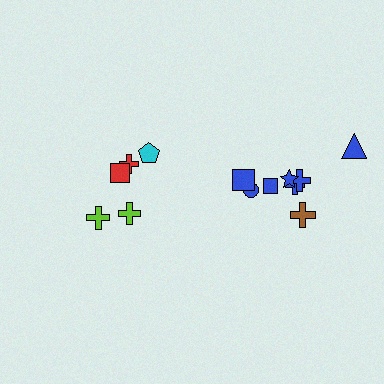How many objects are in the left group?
There are 5 objects.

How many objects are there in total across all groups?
There are 13 objects.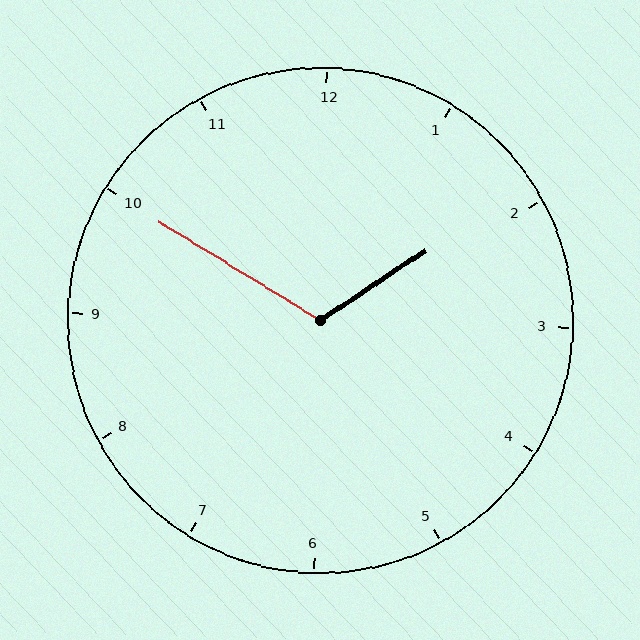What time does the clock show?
1:50.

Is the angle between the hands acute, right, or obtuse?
It is obtuse.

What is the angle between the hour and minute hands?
Approximately 115 degrees.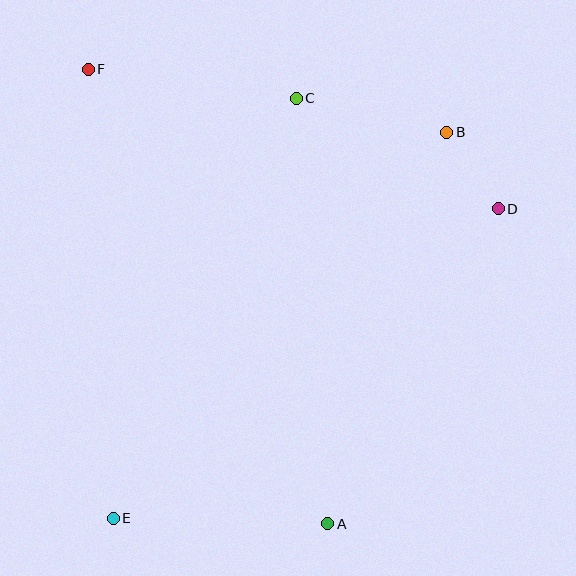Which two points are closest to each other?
Points B and D are closest to each other.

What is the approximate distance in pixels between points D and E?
The distance between D and E is approximately 494 pixels.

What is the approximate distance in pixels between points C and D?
The distance between C and D is approximately 230 pixels.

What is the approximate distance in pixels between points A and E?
The distance between A and E is approximately 215 pixels.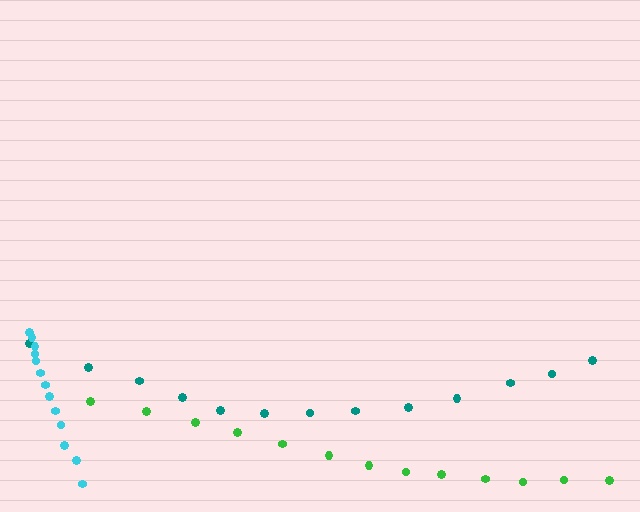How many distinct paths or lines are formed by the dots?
There are 3 distinct paths.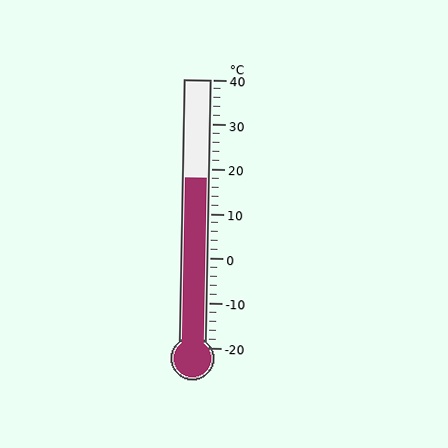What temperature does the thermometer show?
The thermometer shows approximately 18°C.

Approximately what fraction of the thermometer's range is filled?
The thermometer is filled to approximately 65% of its range.